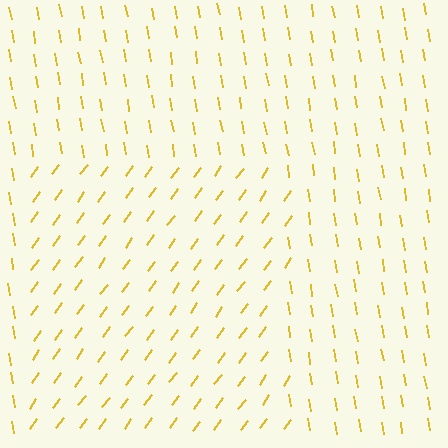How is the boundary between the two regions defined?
The boundary is defined purely by a change in line orientation (approximately 45 degrees difference). All lines are the same color and thickness.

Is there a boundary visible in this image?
Yes, there is a texture boundary formed by a change in line orientation.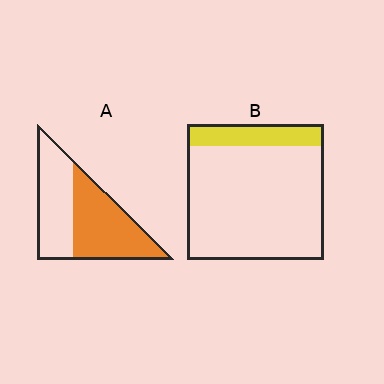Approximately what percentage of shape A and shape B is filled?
A is approximately 55% and B is approximately 15%.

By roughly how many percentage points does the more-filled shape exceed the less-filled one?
By roughly 40 percentage points (A over B).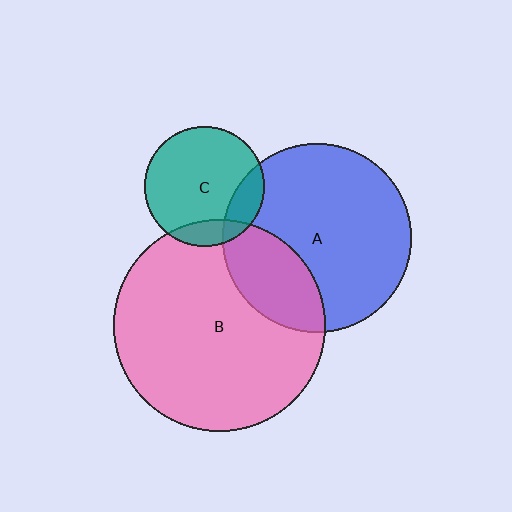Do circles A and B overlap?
Yes.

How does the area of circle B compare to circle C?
Approximately 3.1 times.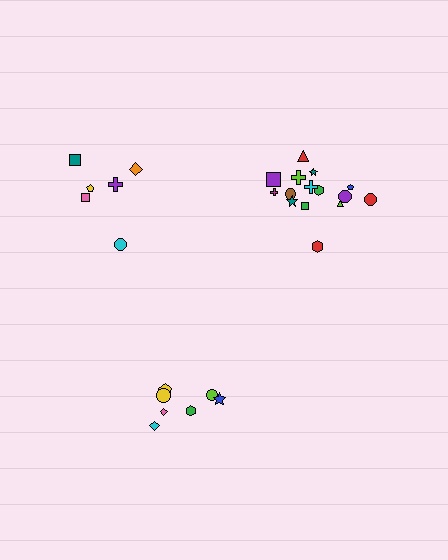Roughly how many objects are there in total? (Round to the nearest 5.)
Roughly 30 objects in total.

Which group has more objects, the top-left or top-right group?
The top-right group.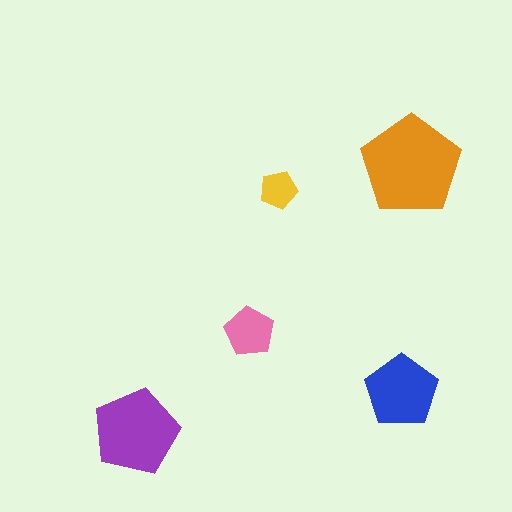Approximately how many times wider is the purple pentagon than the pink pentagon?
About 1.5 times wider.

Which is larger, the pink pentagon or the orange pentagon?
The orange one.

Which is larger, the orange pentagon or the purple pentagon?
The orange one.